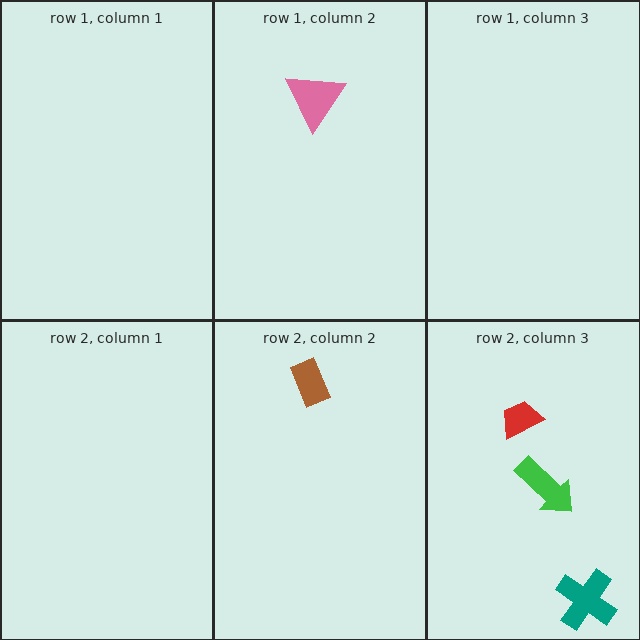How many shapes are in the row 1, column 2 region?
1.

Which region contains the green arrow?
The row 2, column 3 region.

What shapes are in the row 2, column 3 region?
The teal cross, the green arrow, the red trapezoid.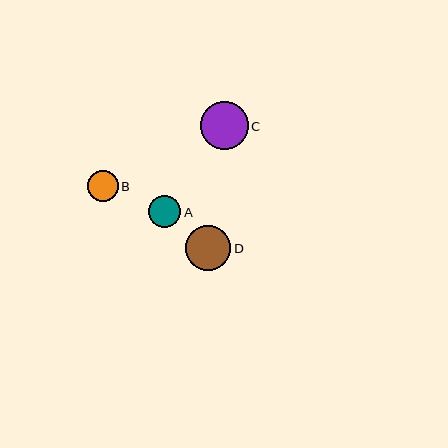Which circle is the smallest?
Circle B is the smallest with a size of approximately 31 pixels.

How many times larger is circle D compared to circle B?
Circle D is approximately 1.5 times the size of circle B.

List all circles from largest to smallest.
From largest to smallest: C, D, A, B.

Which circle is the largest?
Circle C is the largest with a size of approximately 47 pixels.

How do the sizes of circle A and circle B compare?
Circle A and circle B are approximately the same size.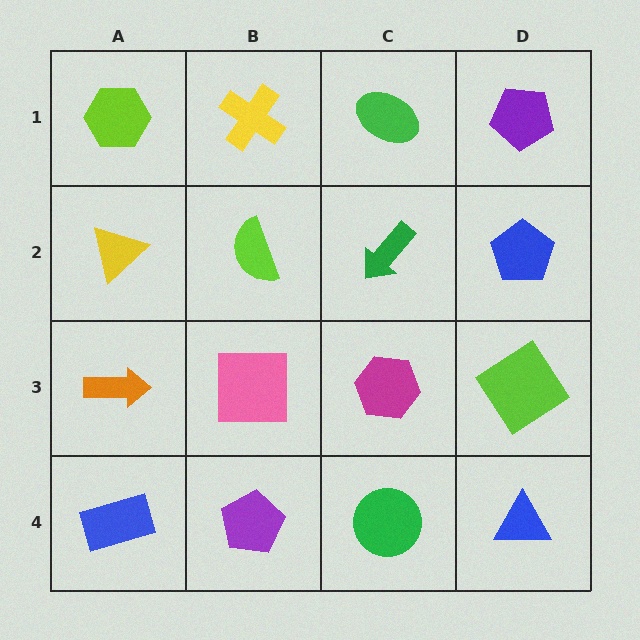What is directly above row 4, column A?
An orange arrow.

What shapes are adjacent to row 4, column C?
A magenta hexagon (row 3, column C), a purple pentagon (row 4, column B), a blue triangle (row 4, column D).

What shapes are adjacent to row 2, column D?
A purple pentagon (row 1, column D), a lime diamond (row 3, column D), a green arrow (row 2, column C).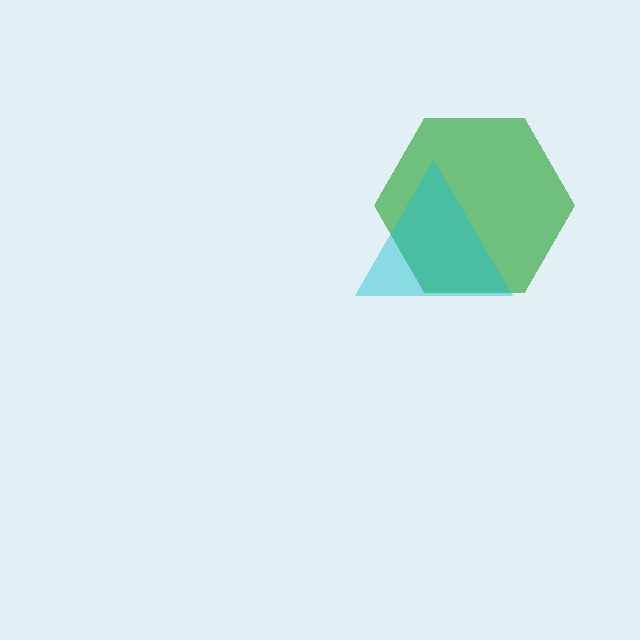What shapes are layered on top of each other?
The layered shapes are: a green hexagon, a cyan triangle.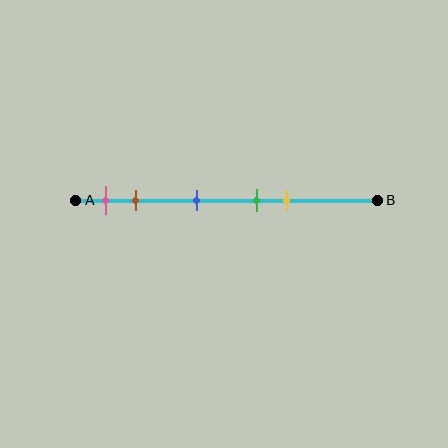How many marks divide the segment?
There are 5 marks dividing the segment.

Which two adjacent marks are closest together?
The green and yellow marks are the closest adjacent pair.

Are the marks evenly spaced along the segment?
No, the marks are not evenly spaced.